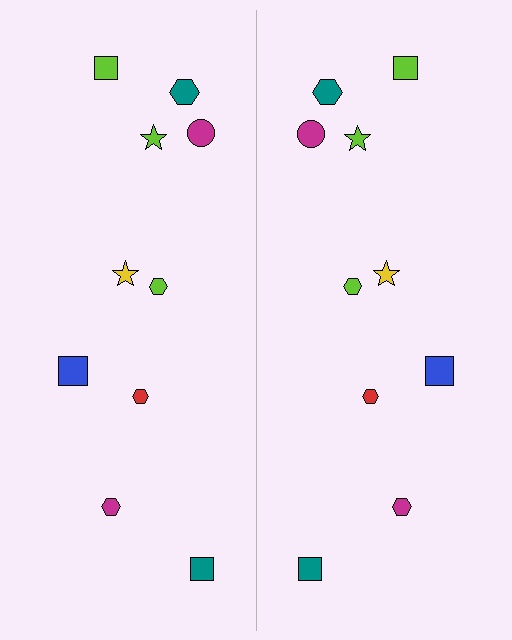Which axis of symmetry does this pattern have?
The pattern has a vertical axis of symmetry running through the center of the image.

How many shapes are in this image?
There are 20 shapes in this image.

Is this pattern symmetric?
Yes, this pattern has bilateral (reflection) symmetry.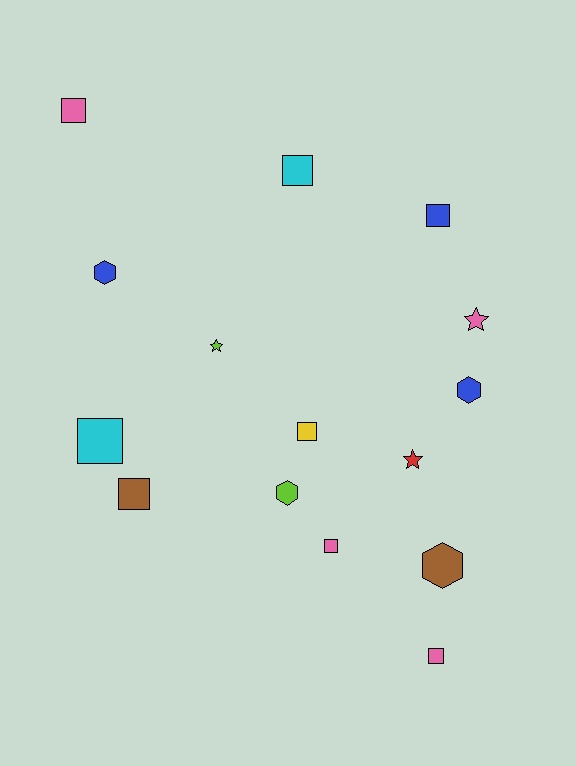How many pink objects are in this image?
There are 4 pink objects.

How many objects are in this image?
There are 15 objects.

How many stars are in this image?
There are 3 stars.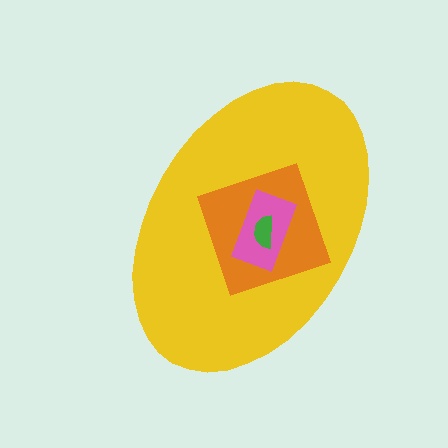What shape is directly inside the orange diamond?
The pink rectangle.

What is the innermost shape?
The green semicircle.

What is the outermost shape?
The yellow ellipse.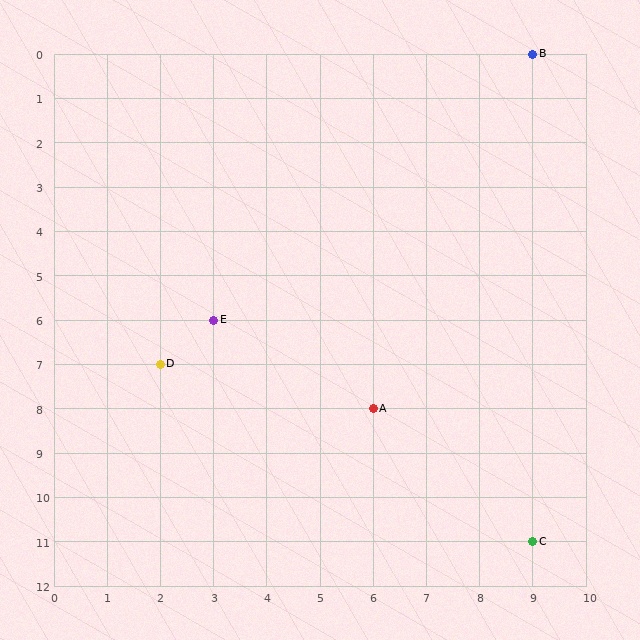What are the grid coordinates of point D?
Point D is at grid coordinates (2, 7).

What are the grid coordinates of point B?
Point B is at grid coordinates (9, 0).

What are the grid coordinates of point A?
Point A is at grid coordinates (6, 8).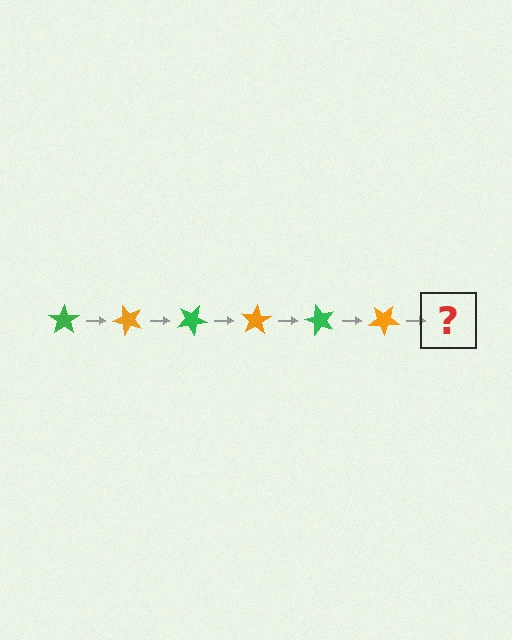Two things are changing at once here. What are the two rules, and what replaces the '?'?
The two rules are that it rotates 50 degrees each step and the color cycles through green and orange. The '?' should be a green star, rotated 300 degrees from the start.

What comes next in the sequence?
The next element should be a green star, rotated 300 degrees from the start.